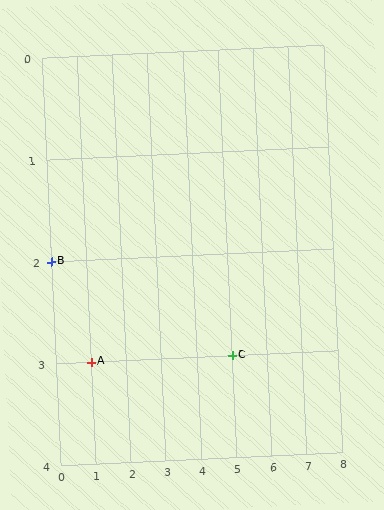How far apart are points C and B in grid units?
Points C and B are 5 columns and 1 row apart (about 5.1 grid units diagonally).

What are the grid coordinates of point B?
Point B is at grid coordinates (0, 2).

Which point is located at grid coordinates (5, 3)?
Point C is at (5, 3).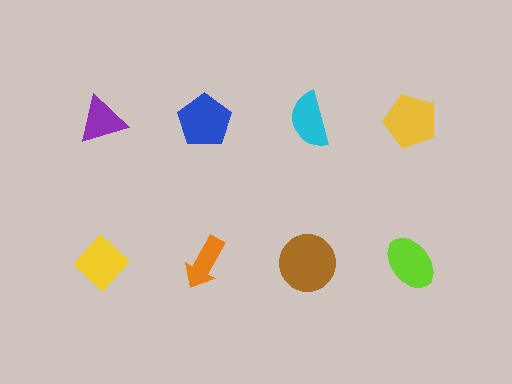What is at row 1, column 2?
A blue pentagon.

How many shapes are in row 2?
4 shapes.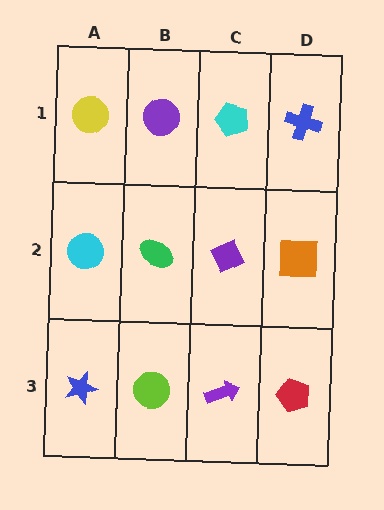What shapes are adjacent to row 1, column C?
A purple diamond (row 2, column C), a purple circle (row 1, column B), a blue cross (row 1, column D).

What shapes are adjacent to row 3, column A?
A cyan circle (row 2, column A), a lime circle (row 3, column B).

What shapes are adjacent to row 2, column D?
A blue cross (row 1, column D), a red pentagon (row 3, column D), a purple diamond (row 2, column C).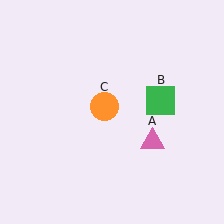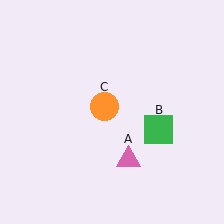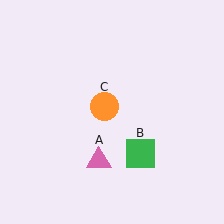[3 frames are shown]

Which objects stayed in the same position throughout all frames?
Orange circle (object C) remained stationary.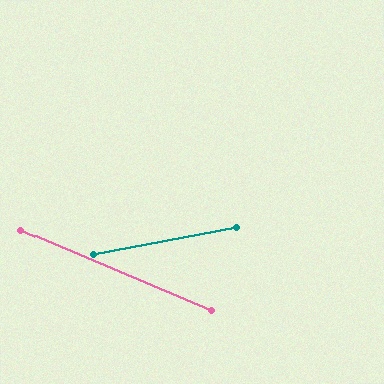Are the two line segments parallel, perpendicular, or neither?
Neither parallel nor perpendicular — they differ by about 33°.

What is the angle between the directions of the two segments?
Approximately 33 degrees.